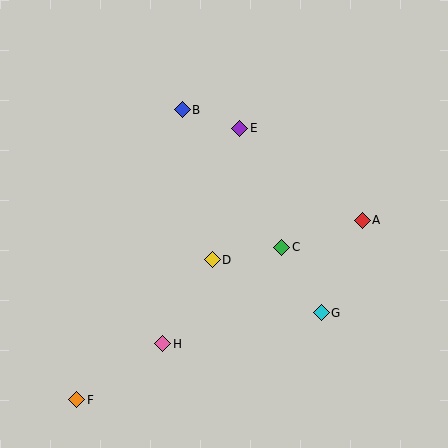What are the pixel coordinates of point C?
Point C is at (282, 247).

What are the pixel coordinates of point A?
Point A is at (362, 220).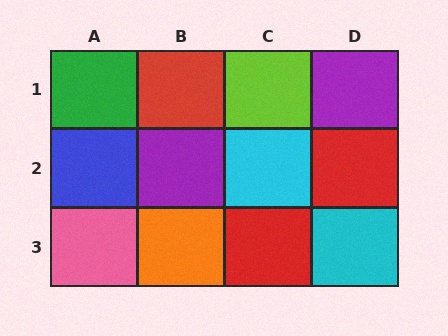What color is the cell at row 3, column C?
Red.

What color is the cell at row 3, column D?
Cyan.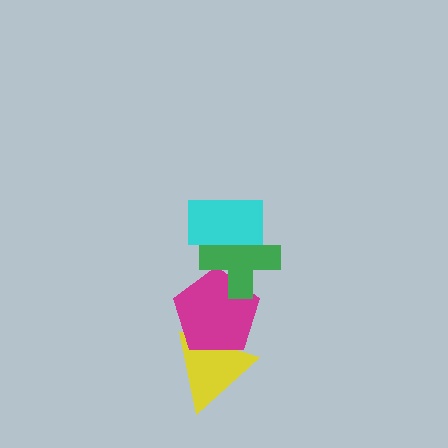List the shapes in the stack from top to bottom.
From top to bottom: the cyan rectangle, the green cross, the magenta pentagon, the yellow triangle.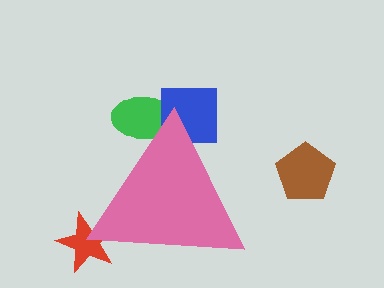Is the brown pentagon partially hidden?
No, the brown pentagon is fully visible.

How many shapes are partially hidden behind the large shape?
3 shapes are partially hidden.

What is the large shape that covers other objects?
A pink triangle.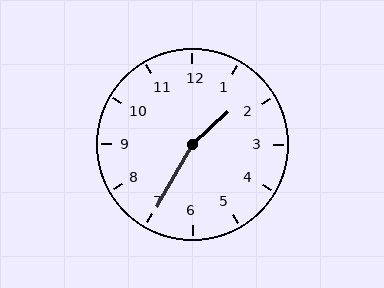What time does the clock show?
1:35.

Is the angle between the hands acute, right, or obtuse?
It is obtuse.